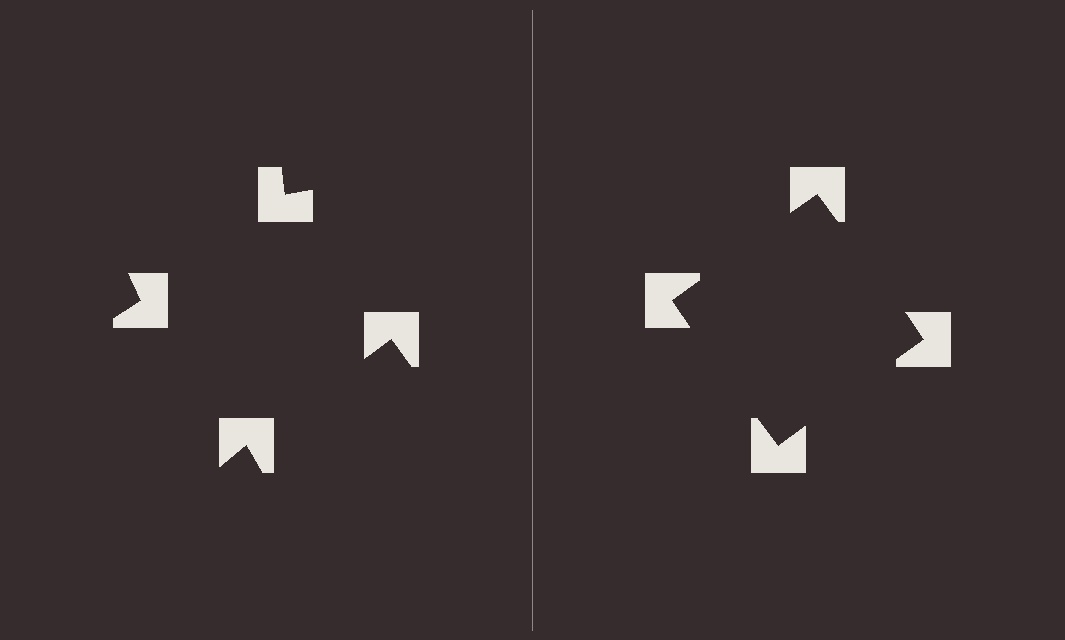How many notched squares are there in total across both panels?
8 — 4 on each side.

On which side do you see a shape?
An illusory square appears on the right side. On the left side the wedge cuts are rotated, so no coherent shape forms.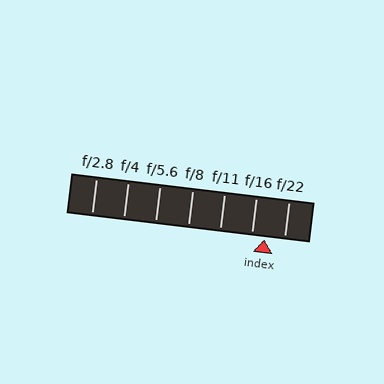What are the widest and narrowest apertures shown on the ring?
The widest aperture shown is f/2.8 and the narrowest is f/22.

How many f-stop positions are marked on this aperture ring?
There are 7 f-stop positions marked.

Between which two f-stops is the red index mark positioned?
The index mark is between f/16 and f/22.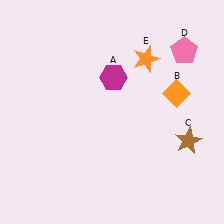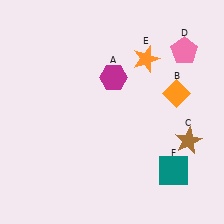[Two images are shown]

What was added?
A teal square (F) was added in Image 2.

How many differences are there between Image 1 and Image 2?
There is 1 difference between the two images.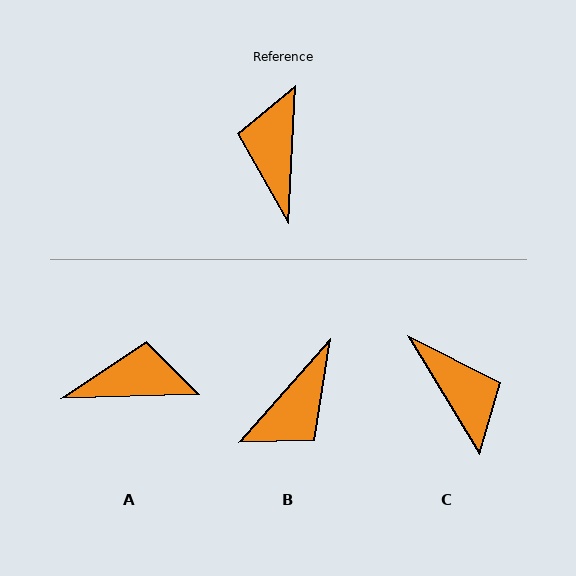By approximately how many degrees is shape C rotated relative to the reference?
Approximately 146 degrees clockwise.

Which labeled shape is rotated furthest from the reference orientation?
C, about 146 degrees away.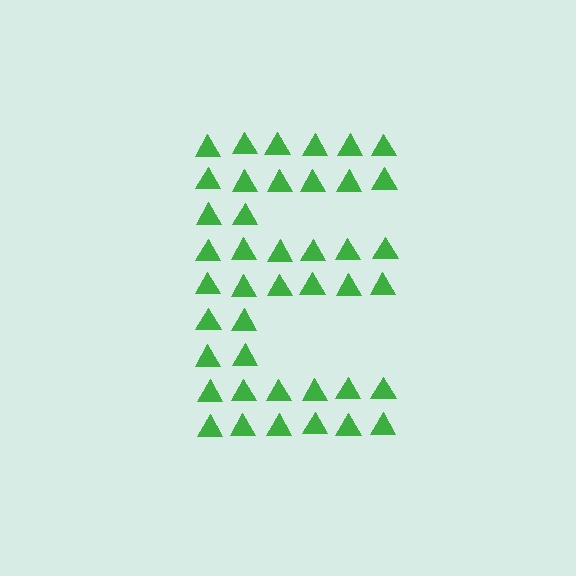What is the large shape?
The large shape is the letter E.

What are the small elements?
The small elements are triangles.